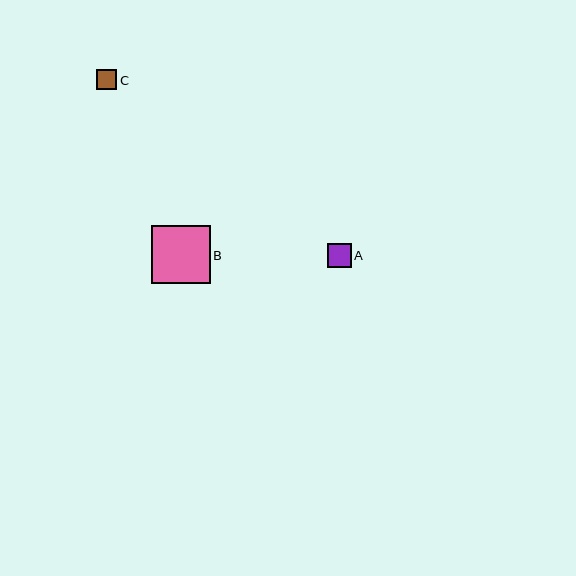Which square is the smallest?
Square C is the smallest with a size of approximately 20 pixels.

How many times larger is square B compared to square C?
Square B is approximately 2.9 times the size of square C.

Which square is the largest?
Square B is the largest with a size of approximately 58 pixels.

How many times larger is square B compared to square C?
Square B is approximately 2.9 times the size of square C.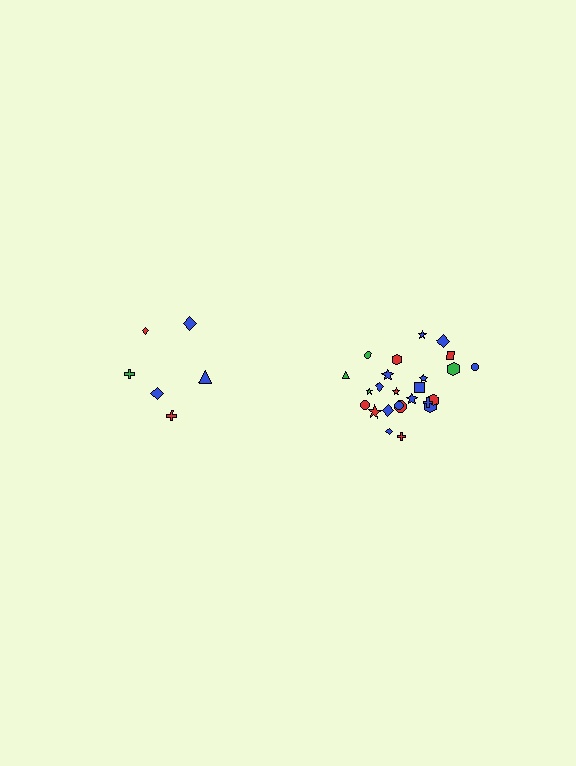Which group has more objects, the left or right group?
The right group.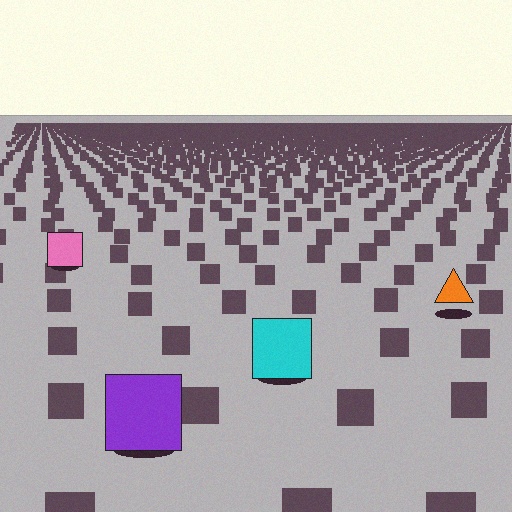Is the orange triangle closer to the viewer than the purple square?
No. The purple square is closer — you can tell from the texture gradient: the ground texture is coarser near it.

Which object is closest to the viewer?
The purple square is closest. The texture marks near it are larger and more spread out.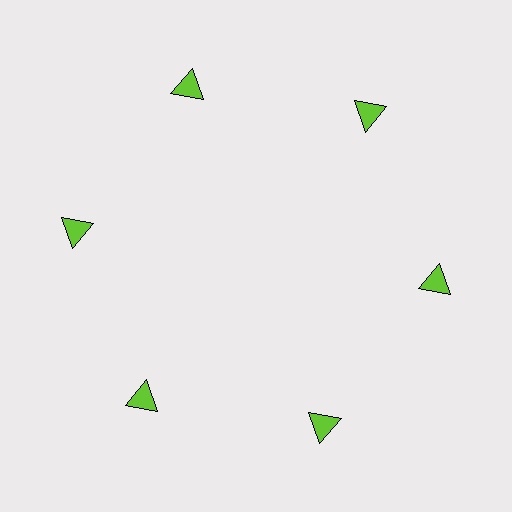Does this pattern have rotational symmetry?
Yes, this pattern has 6-fold rotational symmetry. It looks the same after rotating 60 degrees around the center.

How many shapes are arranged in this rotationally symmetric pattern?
There are 6 shapes, arranged in 6 groups of 1.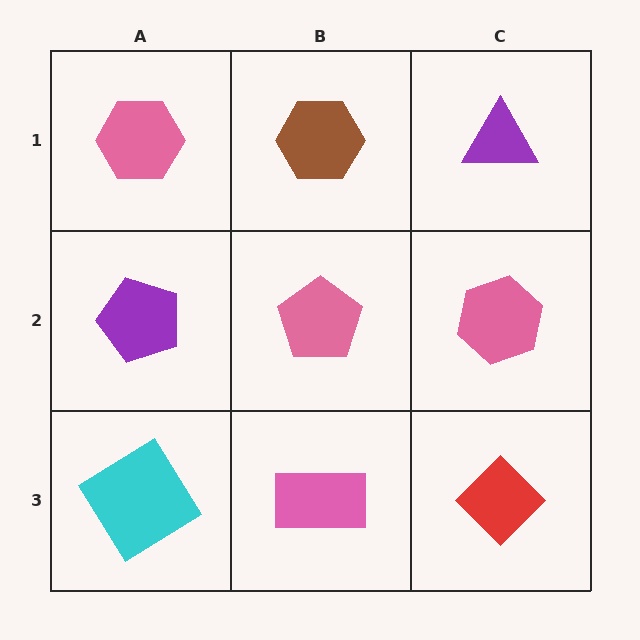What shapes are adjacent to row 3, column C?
A pink hexagon (row 2, column C), a pink rectangle (row 3, column B).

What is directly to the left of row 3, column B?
A cyan diamond.